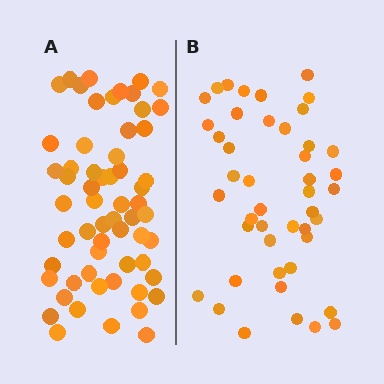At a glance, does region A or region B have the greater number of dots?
Region A (the left region) has more dots.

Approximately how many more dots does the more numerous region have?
Region A has approximately 15 more dots than region B.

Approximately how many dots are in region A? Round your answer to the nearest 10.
About 60 dots.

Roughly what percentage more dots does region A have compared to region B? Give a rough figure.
About 35% more.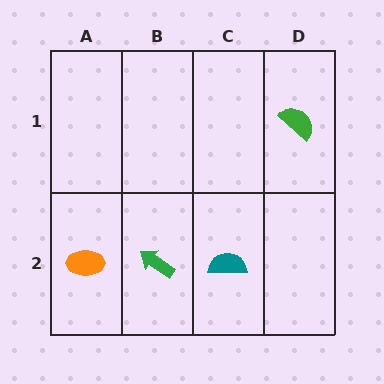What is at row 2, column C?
A teal semicircle.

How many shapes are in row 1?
1 shape.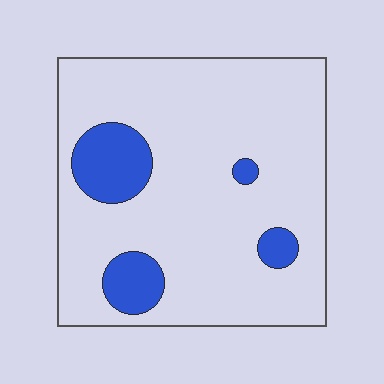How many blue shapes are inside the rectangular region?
4.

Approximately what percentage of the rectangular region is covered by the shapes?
Approximately 15%.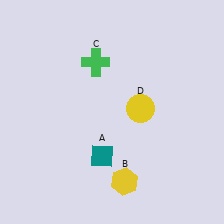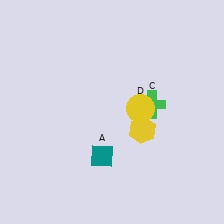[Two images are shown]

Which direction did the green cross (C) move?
The green cross (C) moved right.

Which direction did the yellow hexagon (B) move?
The yellow hexagon (B) moved up.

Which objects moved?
The objects that moved are: the yellow hexagon (B), the green cross (C).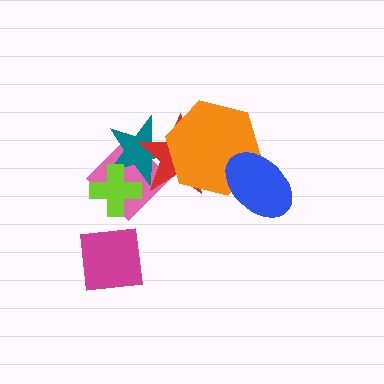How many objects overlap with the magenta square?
0 objects overlap with the magenta square.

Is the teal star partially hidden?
Yes, it is partially covered by another shape.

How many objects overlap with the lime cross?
2 objects overlap with the lime cross.